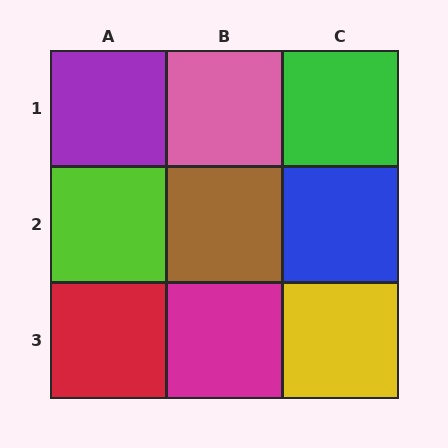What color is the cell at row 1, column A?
Purple.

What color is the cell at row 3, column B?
Magenta.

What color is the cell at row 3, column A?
Red.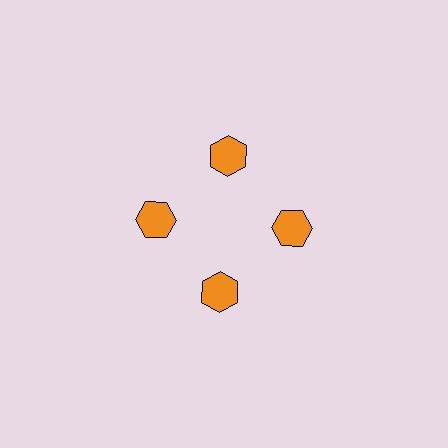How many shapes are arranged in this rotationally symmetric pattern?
There are 4 shapes, arranged in 4 groups of 1.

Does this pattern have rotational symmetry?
Yes, this pattern has 4-fold rotational symmetry. It looks the same after rotating 90 degrees around the center.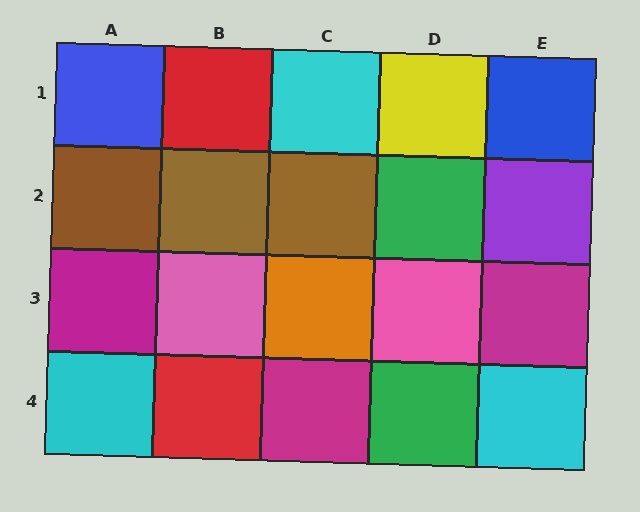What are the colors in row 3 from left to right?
Magenta, pink, orange, pink, magenta.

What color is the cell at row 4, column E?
Cyan.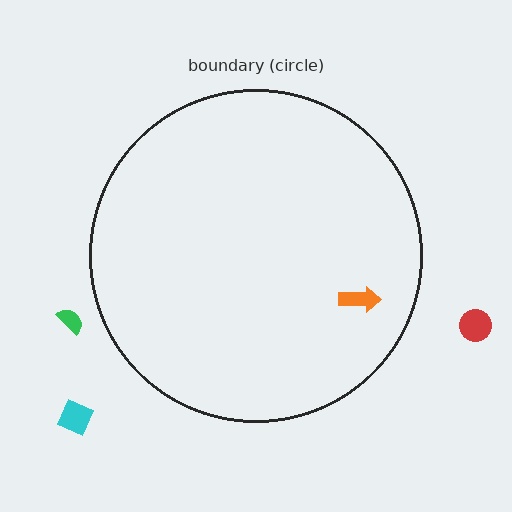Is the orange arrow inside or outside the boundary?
Inside.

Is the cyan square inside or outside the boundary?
Outside.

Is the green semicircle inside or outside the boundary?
Outside.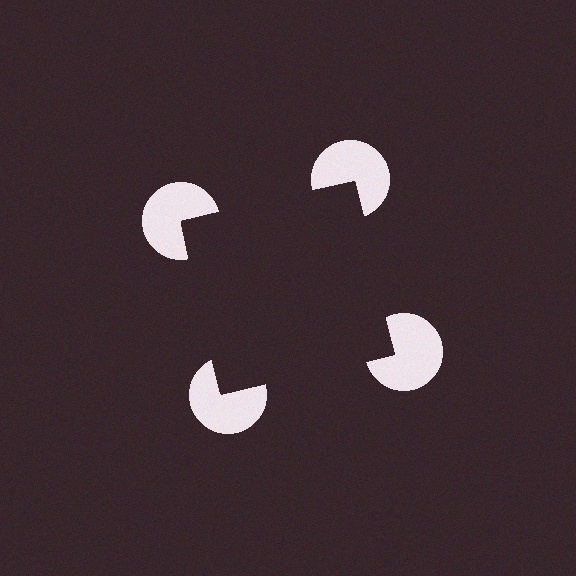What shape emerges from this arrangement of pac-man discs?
An illusory square — its edges are inferred from the aligned wedge cuts in the pac-man discs, not physically drawn.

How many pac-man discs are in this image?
There are 4 — one at each vertex of the illusory square.